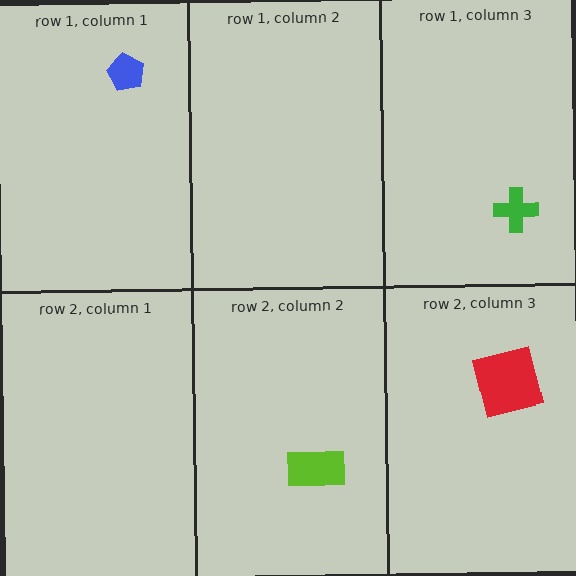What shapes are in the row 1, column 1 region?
The blue pentagon.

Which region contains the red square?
The row 2, column 3 region.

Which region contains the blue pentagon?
The row 1, column 1 region.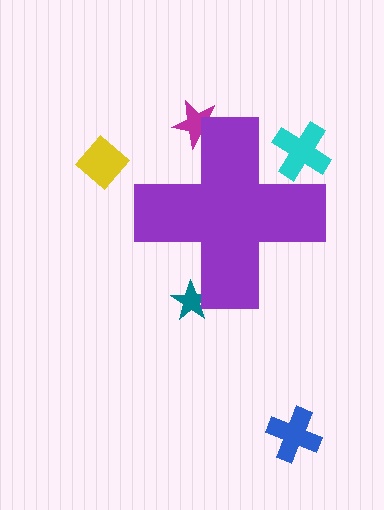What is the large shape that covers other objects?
A purple cross.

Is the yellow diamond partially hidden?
No, the yellow diamond is fully visible.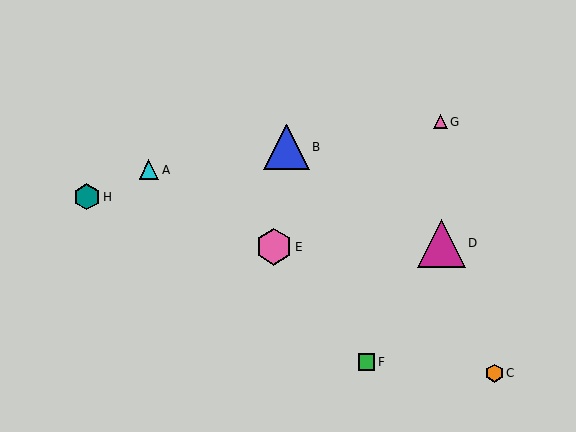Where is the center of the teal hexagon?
The center of the teal hexagon is at (87, 197).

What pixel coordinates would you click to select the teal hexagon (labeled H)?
Click at (87, 197) to select the teal hexagon H.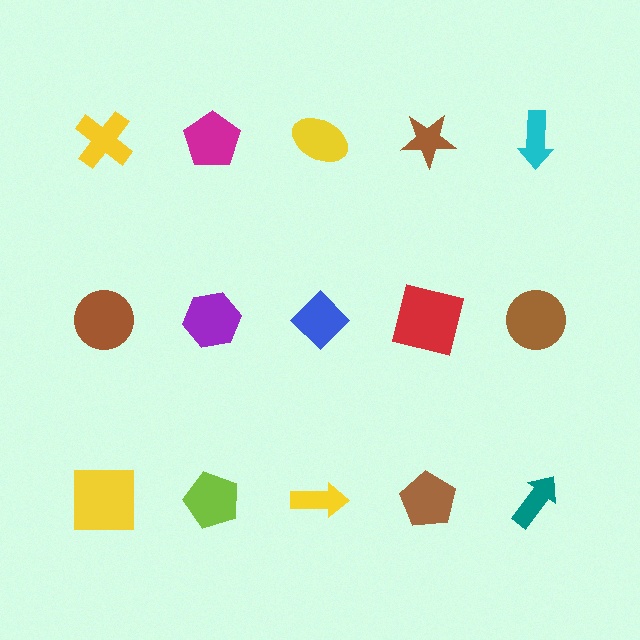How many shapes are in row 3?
5 shapes.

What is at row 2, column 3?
A blue diamond.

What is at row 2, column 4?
A red square.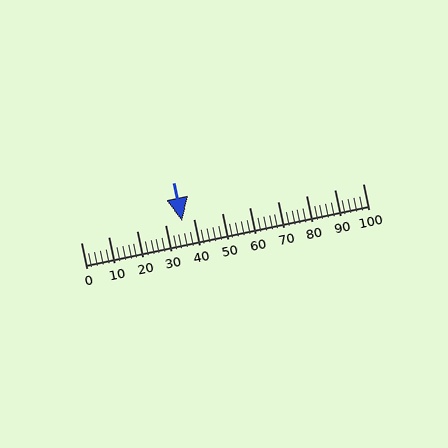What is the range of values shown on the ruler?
The ruler shows values from 0 to 100.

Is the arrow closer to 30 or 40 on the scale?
The arrow is closer to 40.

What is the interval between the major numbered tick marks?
The major tick marks are spaced 10 units apart.